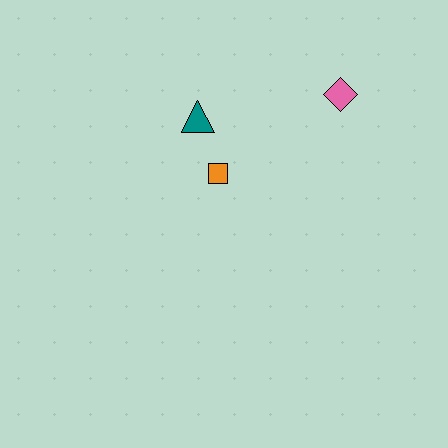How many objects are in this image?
There are 3 objects.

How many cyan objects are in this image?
There are no cyan objects.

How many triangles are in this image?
There is 1 triangle.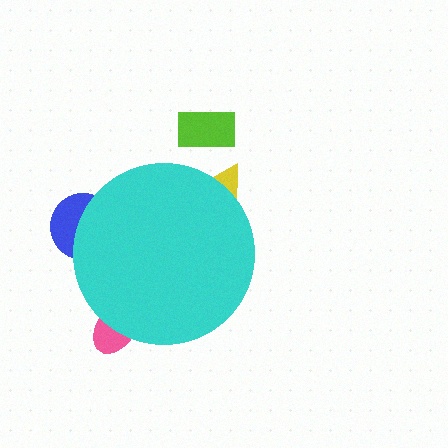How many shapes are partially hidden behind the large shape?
3 shapes are partially hidden.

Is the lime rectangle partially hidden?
No, the lime rectangle is fully visible.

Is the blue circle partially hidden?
Yes, the blue circle is partially hidden behind the cyan circle.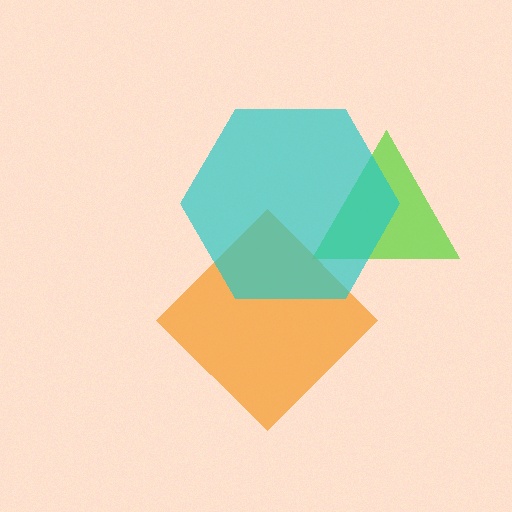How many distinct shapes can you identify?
There are 3 distinct shapes: a lime triangle, an orange diamond, a cyan hexagon.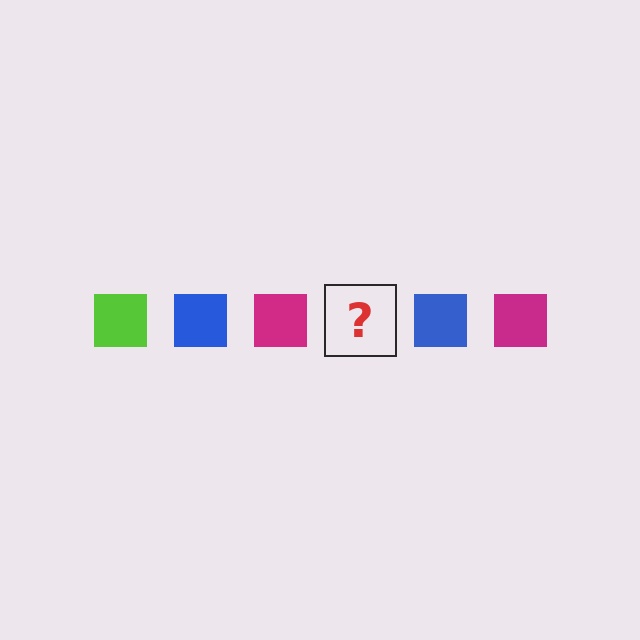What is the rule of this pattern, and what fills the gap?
The rule is that the pattern cycles through lime, blue, magenta squares. The gap should be filled with a lime square.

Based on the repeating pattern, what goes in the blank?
The blank should be a lime square.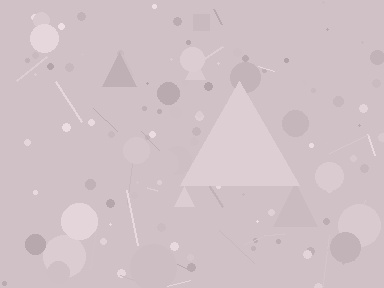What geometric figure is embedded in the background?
A triangle is embedded in the background.